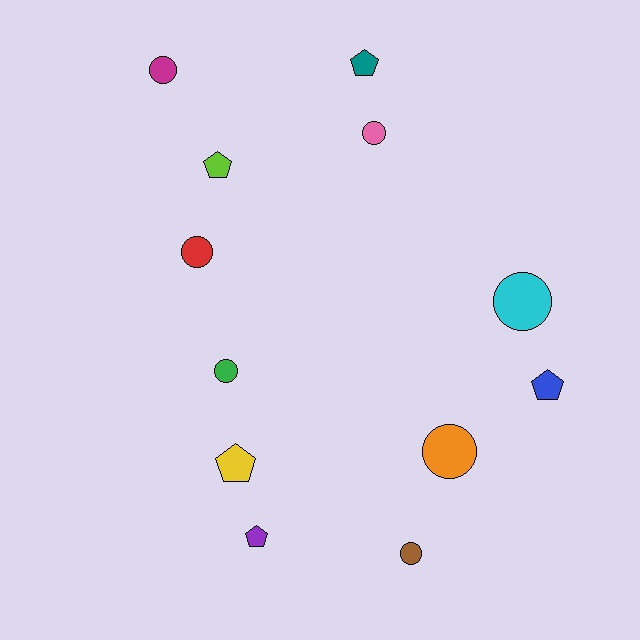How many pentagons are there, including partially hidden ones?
There are 5 pentagons.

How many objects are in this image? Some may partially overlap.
There are 12 objects.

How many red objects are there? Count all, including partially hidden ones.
There is 1 red object.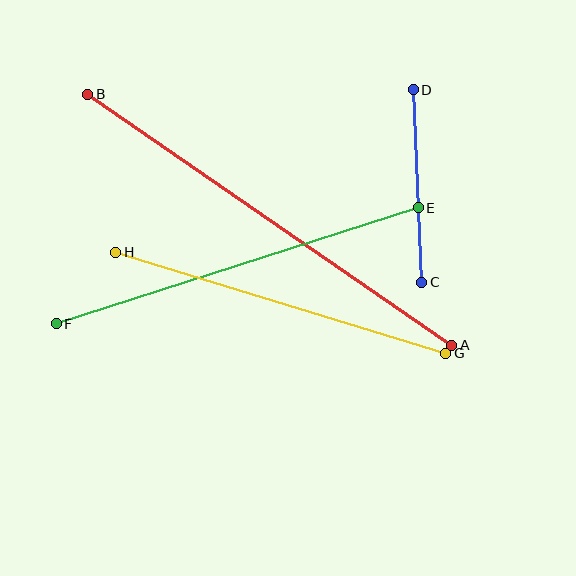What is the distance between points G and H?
The distance is approximately 345 pixels.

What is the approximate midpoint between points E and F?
The midpoint is at approximately (237, 266) pixels.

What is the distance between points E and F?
The distance is approximately 380 pixels.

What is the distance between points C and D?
The distance is approximately 193 pixels.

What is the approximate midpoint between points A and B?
The midpoint is at approximately (270, 220) pixels.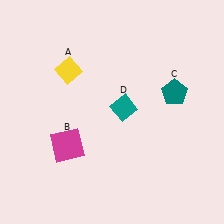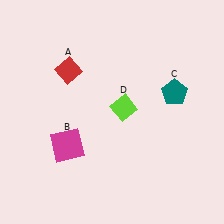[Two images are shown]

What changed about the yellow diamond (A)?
In Image 1, A is yellow. In Image 2, it changed to red.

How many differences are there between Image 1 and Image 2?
There are 2 differences between the two images.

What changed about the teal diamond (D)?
In Image 1, D is teal. In Image 2, it changed to lime.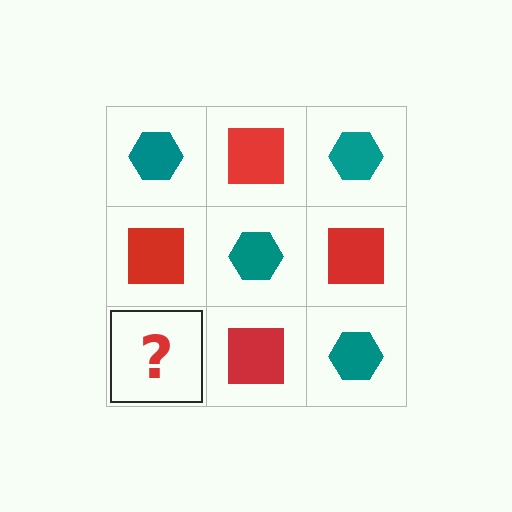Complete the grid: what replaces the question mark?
The question mark should be replaced with a teal hexagon.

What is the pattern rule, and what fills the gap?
The rule is that it alternates teal hexagon and red square in a checkerboard pattern. The gap should be filled with a teal hexagon.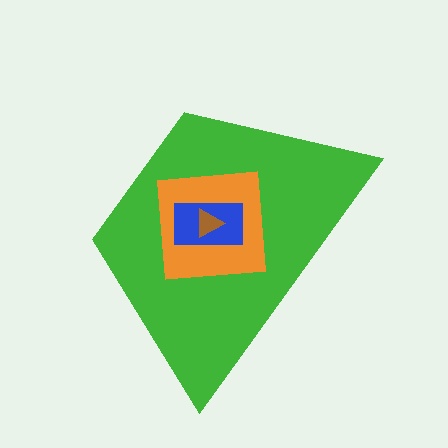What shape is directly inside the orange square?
The blue rectangle.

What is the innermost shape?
The brown triangle.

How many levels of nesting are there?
4.